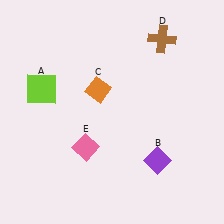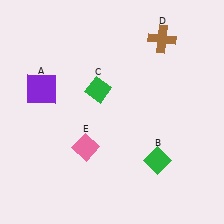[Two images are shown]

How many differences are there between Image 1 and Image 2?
There are 3 differences between the two images.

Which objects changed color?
A changed from lime to purple. B changed from purple to green. C changed from orange to green.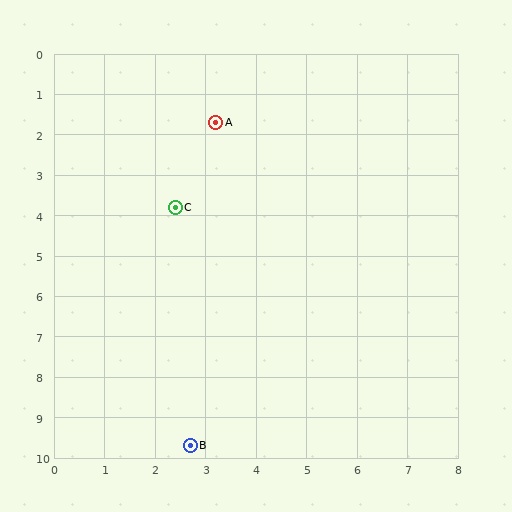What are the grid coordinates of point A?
Point A is at approximately (3.2, 1.7).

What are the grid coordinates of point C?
Point C is at approximately (2.4, 3.8).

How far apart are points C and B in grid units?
Points C and B are about 5.9 grid units apart.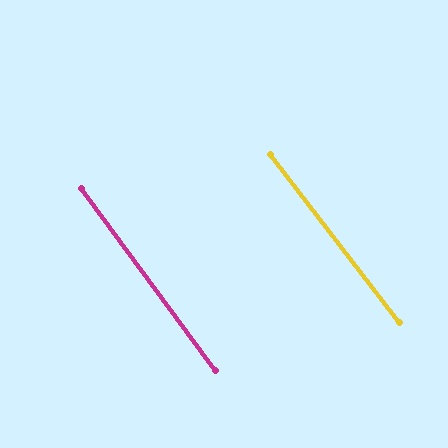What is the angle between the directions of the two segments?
Approximately 1 degree.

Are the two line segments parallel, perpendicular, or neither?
Parallel — their directions differ by only 1.0°.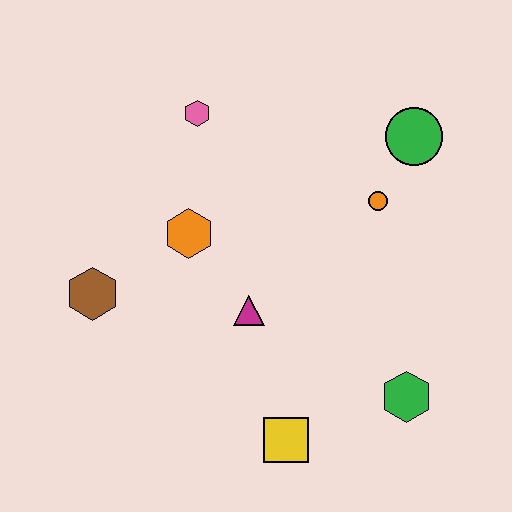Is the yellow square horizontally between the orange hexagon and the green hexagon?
Yes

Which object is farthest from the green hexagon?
The pink hexagon is farthest from the green hexagon.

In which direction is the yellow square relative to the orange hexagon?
The yellow square is below the orange hexagon.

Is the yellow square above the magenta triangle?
No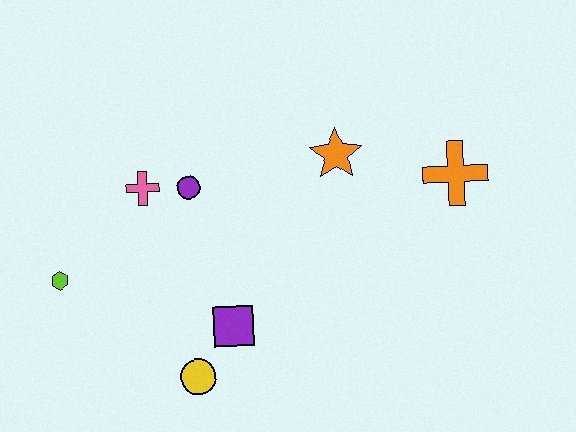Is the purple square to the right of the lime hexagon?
Yes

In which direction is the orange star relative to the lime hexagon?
The orange star is to the right of the lime hexagon.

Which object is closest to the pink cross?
The purple circle is closest to the pink cross.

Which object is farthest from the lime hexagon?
The orange cross is farthest from the lime hexagon.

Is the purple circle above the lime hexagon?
Yes